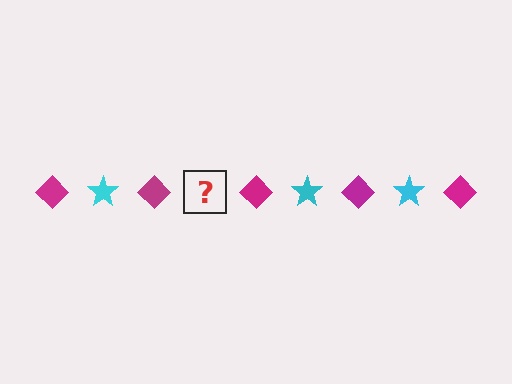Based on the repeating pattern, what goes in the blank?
The blank should be a cyan star.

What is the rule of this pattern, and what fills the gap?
The rule is that the pattern alternates between magenta diamond and cyan star. The gap should be filled with a cyan star.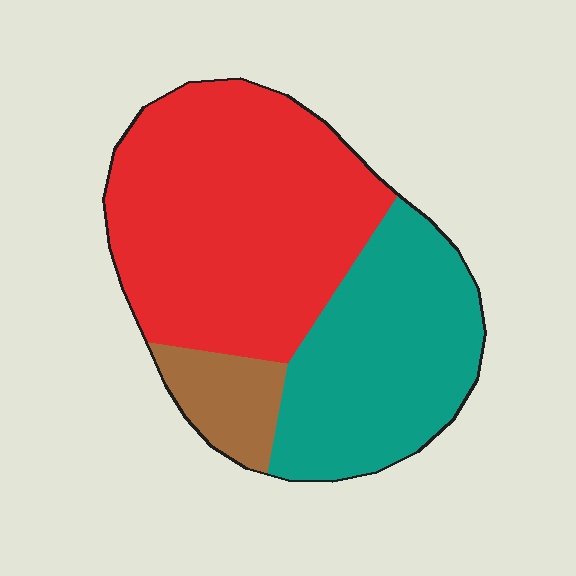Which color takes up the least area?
Brown, at roughly 10%.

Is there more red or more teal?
Red.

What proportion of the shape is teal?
Teal covers roughly 35% of the shape.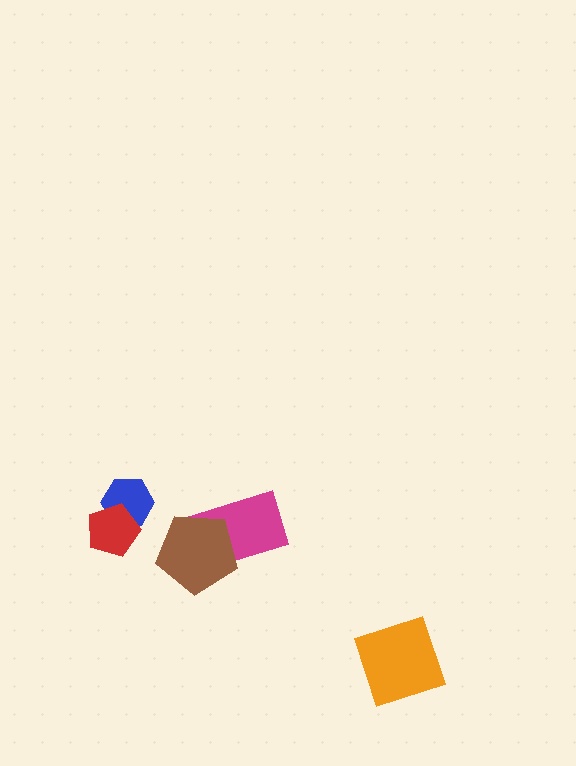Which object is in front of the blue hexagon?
The red pentagon is in front of the blue hexagon.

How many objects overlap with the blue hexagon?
1 object overlaps with the blue hexagon.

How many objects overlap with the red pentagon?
1 object overlaps with the red pentagon.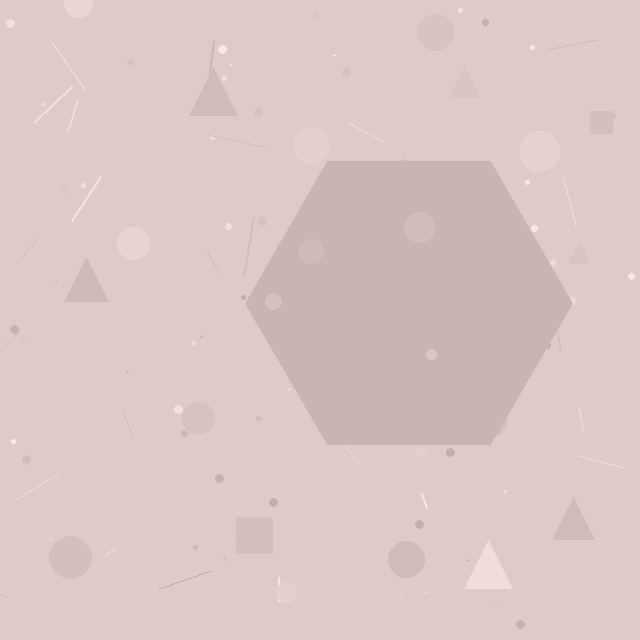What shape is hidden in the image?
A hexagon is hidden in the image.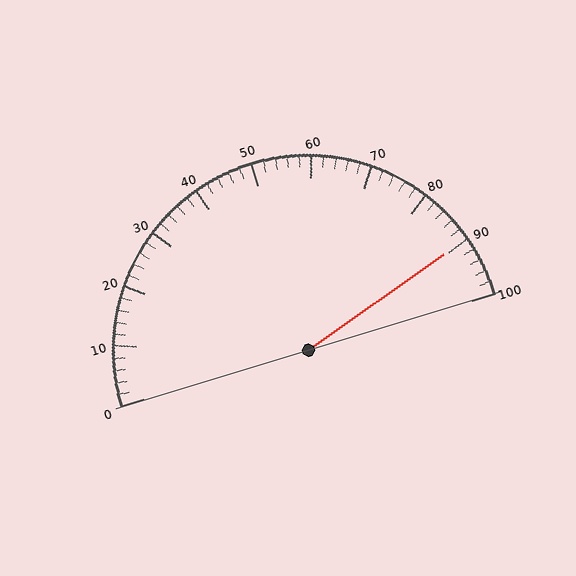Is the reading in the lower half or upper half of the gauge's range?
The reading is in the upper half of the range (0 to 100).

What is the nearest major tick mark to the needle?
The nearest major tick mark is 90.